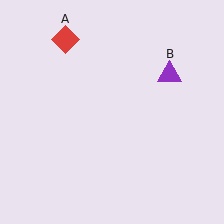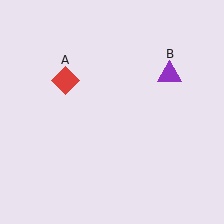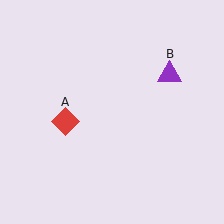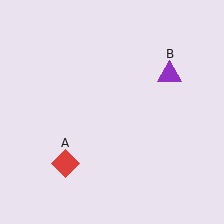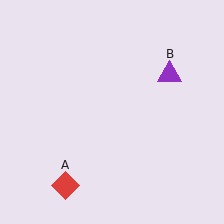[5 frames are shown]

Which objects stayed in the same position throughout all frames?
Purple triangle (object B) remained stationary.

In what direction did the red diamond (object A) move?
The red diamond (object A) moved down.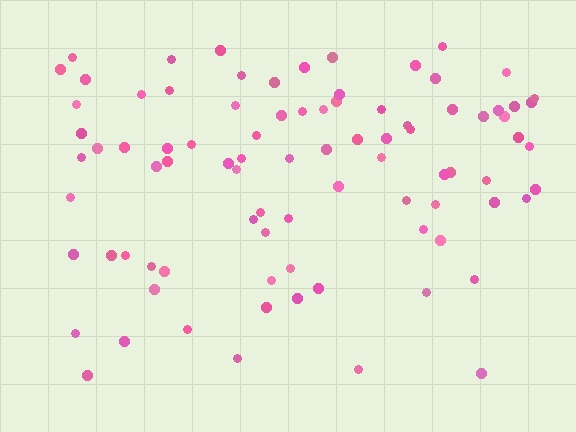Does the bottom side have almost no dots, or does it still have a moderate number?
Still a moderate number, just noticeably fewer than the top.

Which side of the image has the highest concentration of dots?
The top.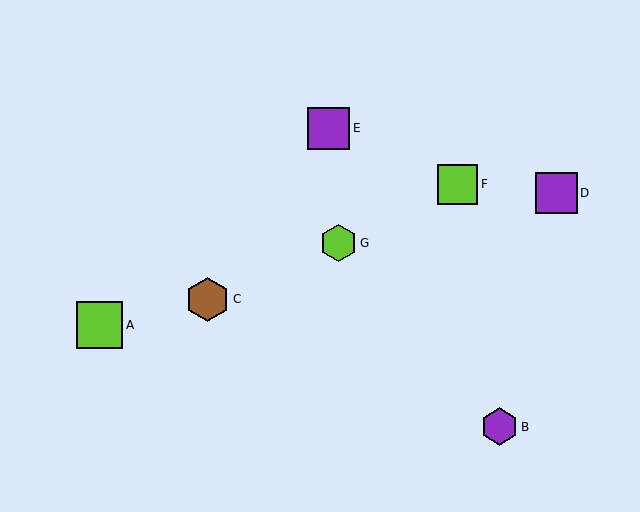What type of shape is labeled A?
Shape A is a lime square.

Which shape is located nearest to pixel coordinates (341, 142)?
The purple square (labeled E) at (329, 128) is nearest to that location.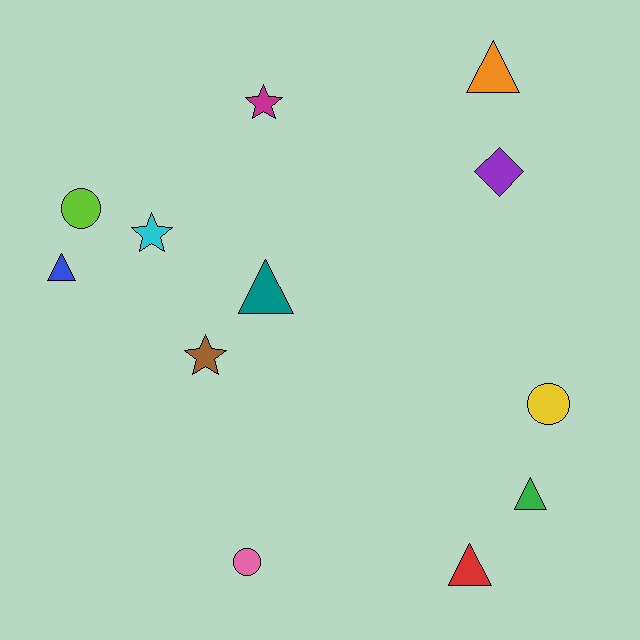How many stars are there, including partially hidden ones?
There are 3 stars.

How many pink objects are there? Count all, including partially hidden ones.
There is 1 pink object.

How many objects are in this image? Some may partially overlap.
There are 12 objects.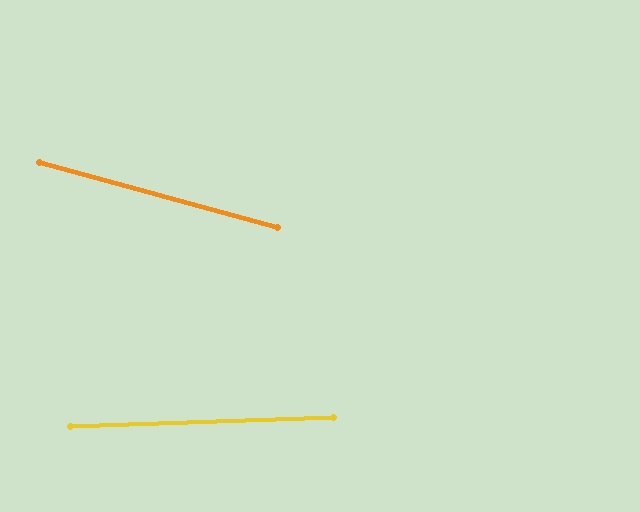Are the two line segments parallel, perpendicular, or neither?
Neither parallel nor perpendicular — they differ by about 17°.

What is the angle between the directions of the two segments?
Approximately 17 degrees.